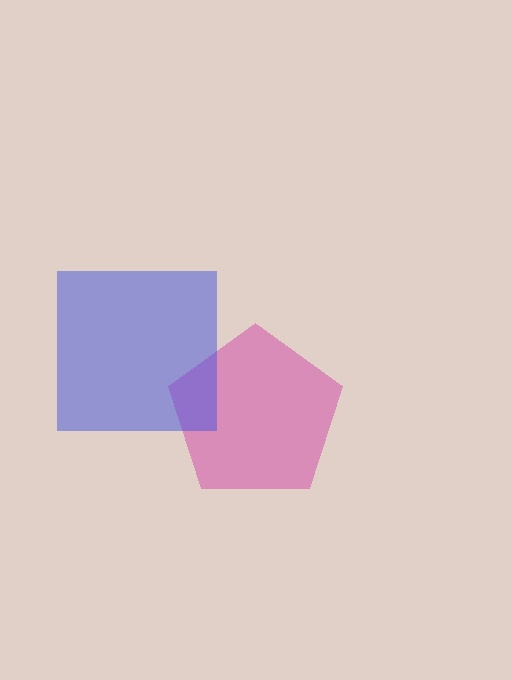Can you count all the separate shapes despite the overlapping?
Yes, there are 2 separate shapes.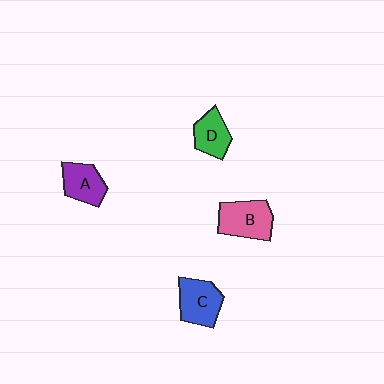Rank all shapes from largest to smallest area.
From largest to smallest: B (pink), C (blue), A (purple), D (green).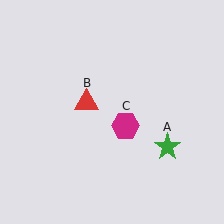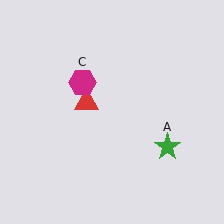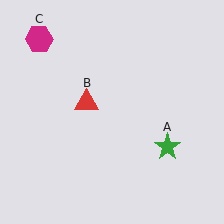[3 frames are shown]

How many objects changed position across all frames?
1 object changed position: magenta hexagon (object C).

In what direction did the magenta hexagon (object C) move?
The magenta hexagon (object C) moved up and to the left.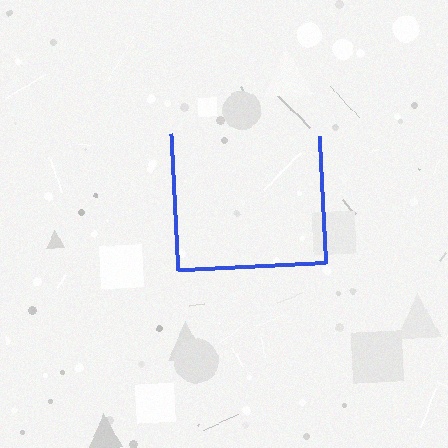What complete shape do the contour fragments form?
The contour fragments form a square.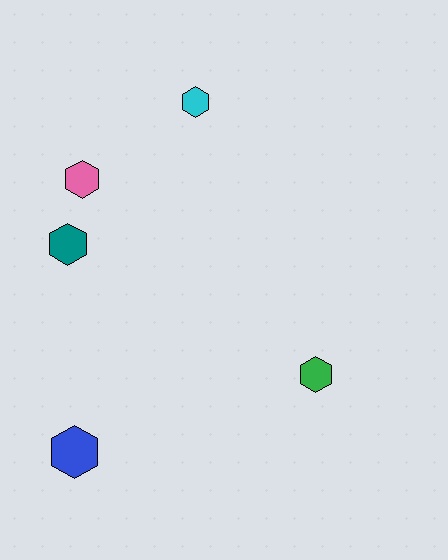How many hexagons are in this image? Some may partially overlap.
There are 5 hexagons.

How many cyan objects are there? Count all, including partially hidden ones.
There is 1 cyan object.